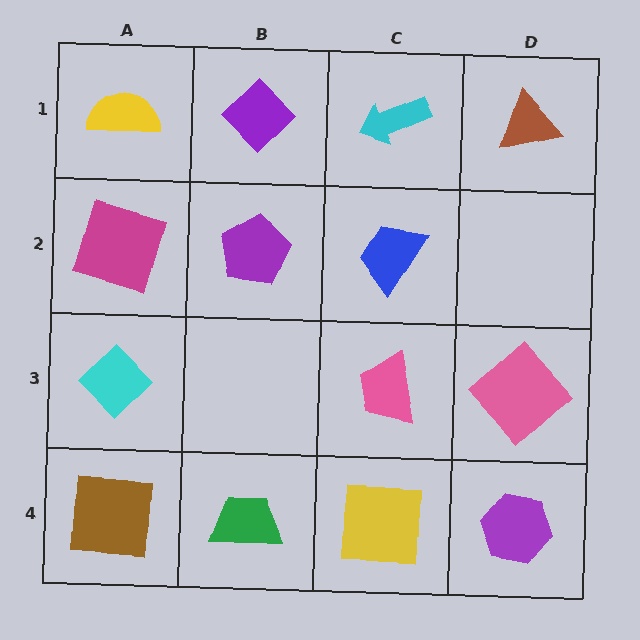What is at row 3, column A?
A cyan diamond.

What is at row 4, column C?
A yellow square.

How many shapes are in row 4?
4 shapes.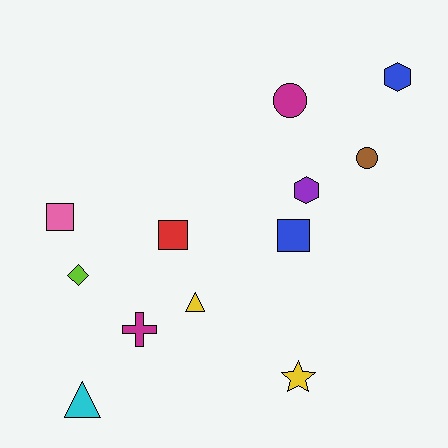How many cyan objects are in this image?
There is 1 cyan object.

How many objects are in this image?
There are 12 objects.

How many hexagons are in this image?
There are 2 hexagons.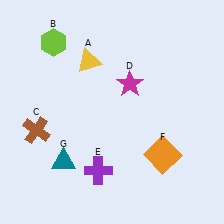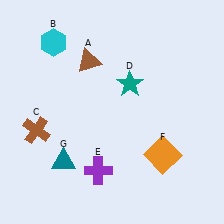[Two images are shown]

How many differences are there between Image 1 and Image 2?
There are 3 differences between the two images.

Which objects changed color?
A changed from yellow to brown. B changed from lime to cyan. D changed from magenta to teal.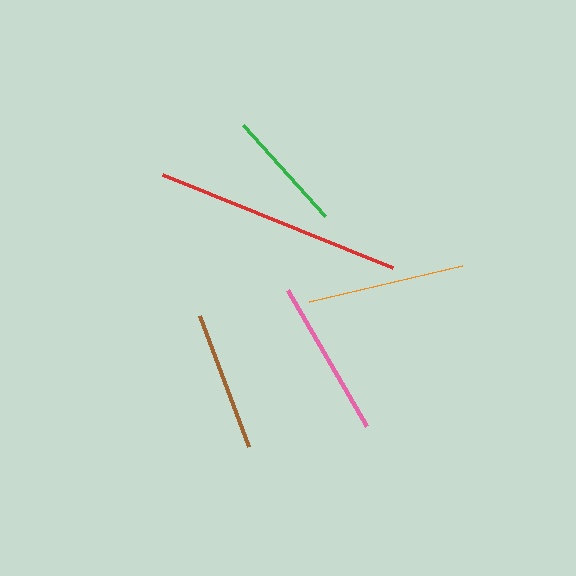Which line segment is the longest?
The red line is the longest at approximately 248 pixels.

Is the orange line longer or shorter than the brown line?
The orange line is longer than the brown line.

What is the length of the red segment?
The red segment is approximately 248 pixels long.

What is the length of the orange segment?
The orange segment is approximately 157 pixels long.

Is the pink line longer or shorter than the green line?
The pink line is longer than the green line.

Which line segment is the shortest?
The green line is the shortest at approximately 122 pixels.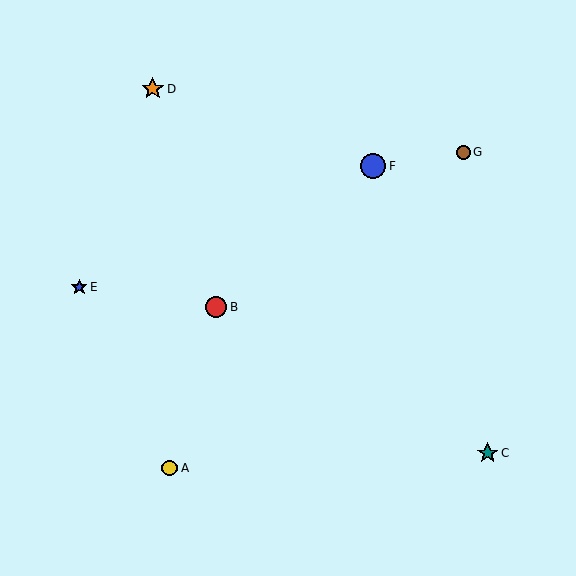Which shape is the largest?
The blue circle (labeled F) is the largest.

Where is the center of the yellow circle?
The center of the yellow circle is at (170, 468).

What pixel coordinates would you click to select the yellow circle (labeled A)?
Click at (170, 468) to select the yellow circle A.